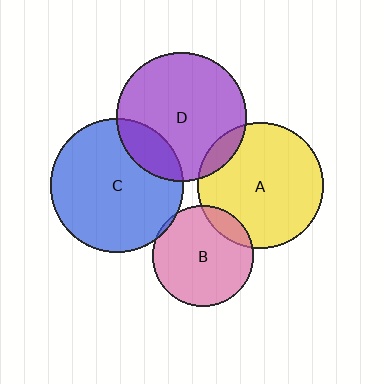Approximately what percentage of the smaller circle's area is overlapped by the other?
Approximately 5%.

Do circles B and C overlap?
Yes.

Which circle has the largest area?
Circle C (blue).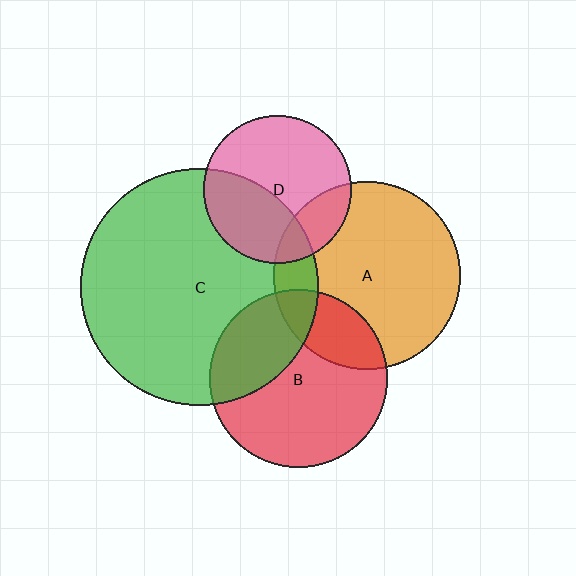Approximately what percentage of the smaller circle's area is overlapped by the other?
Approximately 40%.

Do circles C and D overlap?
Yes.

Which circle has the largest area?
Circle C (green).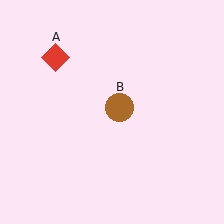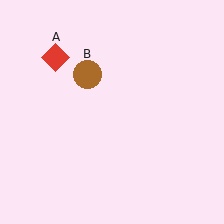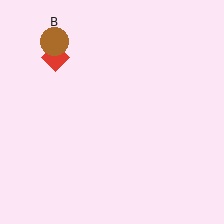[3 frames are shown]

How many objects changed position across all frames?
1 object changed position: brown circle (object B).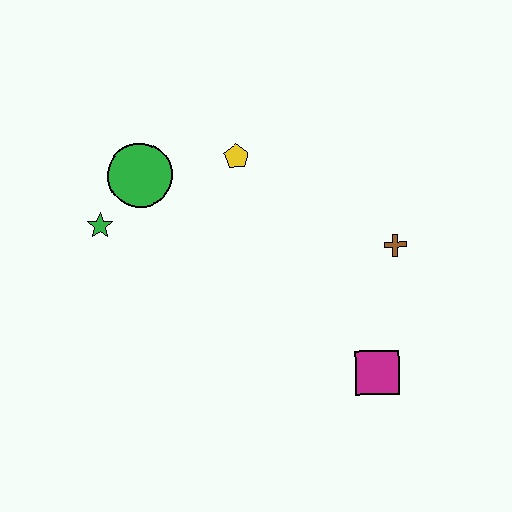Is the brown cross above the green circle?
No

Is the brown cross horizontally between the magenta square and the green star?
No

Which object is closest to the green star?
The green circle is closest to the green star.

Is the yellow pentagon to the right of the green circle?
Yes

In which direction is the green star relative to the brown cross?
The green star is to the left of the brown cross.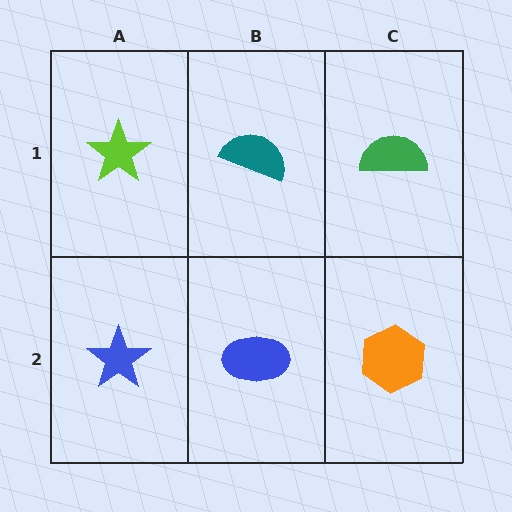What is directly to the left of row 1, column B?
A lime star.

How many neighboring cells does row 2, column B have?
3.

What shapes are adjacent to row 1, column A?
A blue star (row 2, column A), a teal semicircle (row 1, column B).